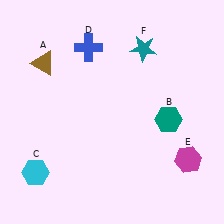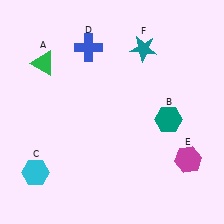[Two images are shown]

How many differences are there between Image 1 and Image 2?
There is 1 difference between the two images.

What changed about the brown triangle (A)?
In Image 1, A is brown. In Image 2, it changed to green.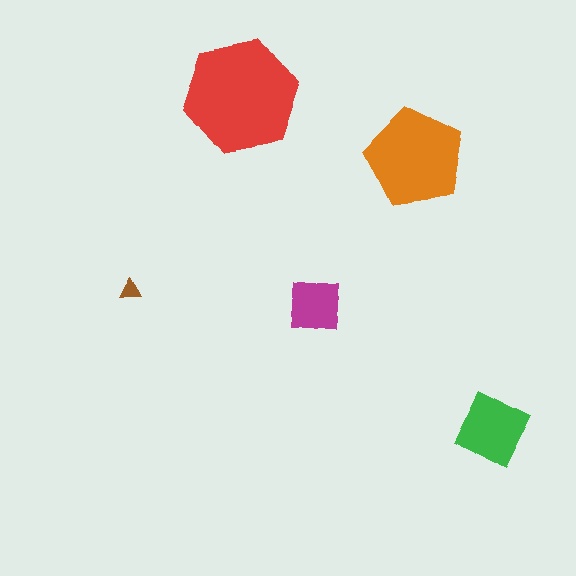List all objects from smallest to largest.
The brown triangle, the magenta square, the green square, the orange pentagon, the red hexagon.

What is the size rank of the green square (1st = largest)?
3rd.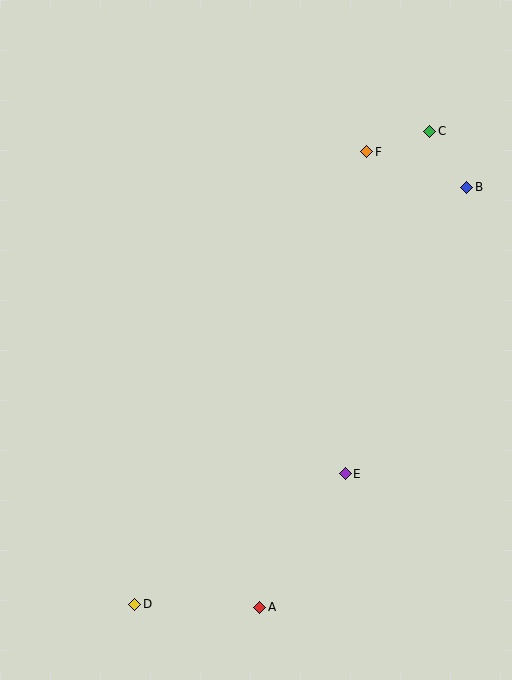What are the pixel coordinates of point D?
Point D is at (135, 604).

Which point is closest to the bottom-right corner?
Point A is closest to the bottom-right corner.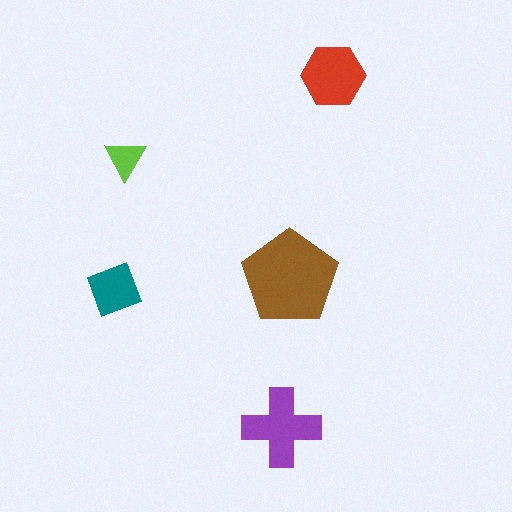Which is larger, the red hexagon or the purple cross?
The purple cross.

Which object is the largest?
The brown pentagon.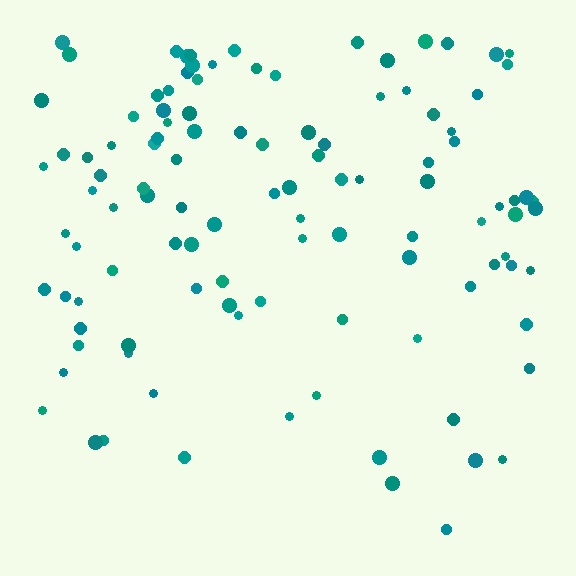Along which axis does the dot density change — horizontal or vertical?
Vertical.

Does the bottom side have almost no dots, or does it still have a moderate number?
Still a moderate number, just noticeably fewer than the top.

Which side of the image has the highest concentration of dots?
The top.